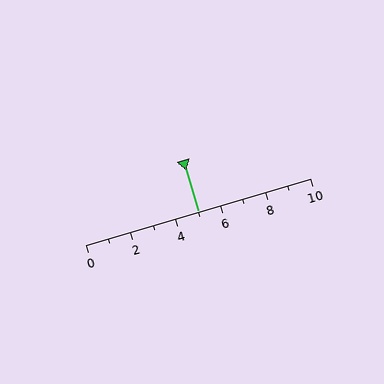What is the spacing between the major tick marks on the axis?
The major ticks are spaced 2 apart.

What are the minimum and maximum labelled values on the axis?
The axis runs from 0 to 10.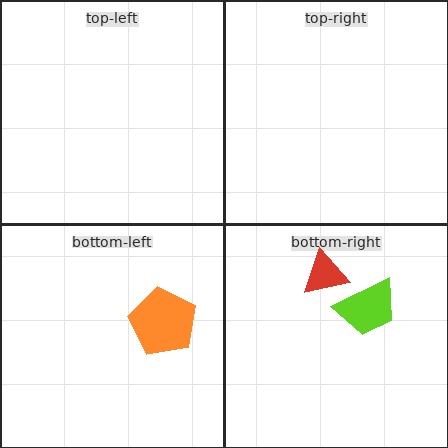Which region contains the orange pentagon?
The bottom-left region.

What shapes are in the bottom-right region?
The lime trapezoid, the red triangle.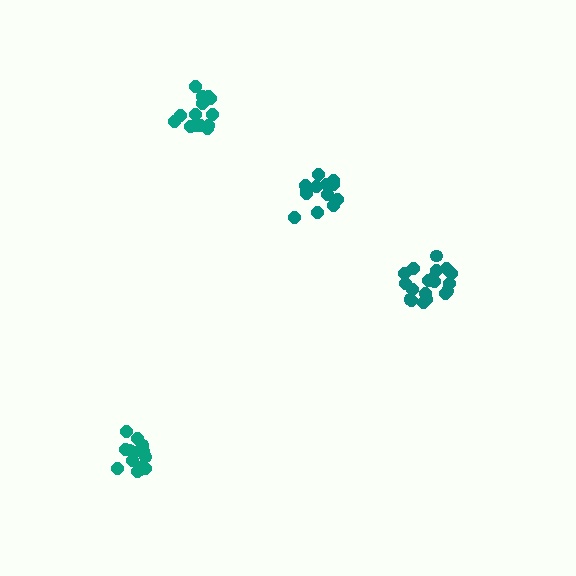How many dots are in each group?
Group 1: 14 dots, Group 2: 19 dots, Group 3: 15 dots, Group 4: 15 dots (63 total).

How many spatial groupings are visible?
There are 4 spatial groupings.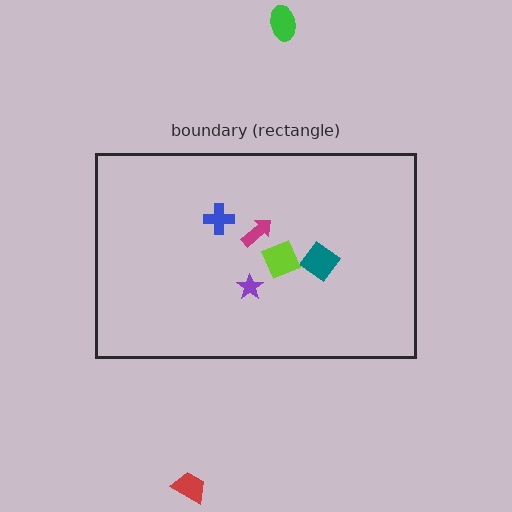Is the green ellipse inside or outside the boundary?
Outside.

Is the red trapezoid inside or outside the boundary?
Outside.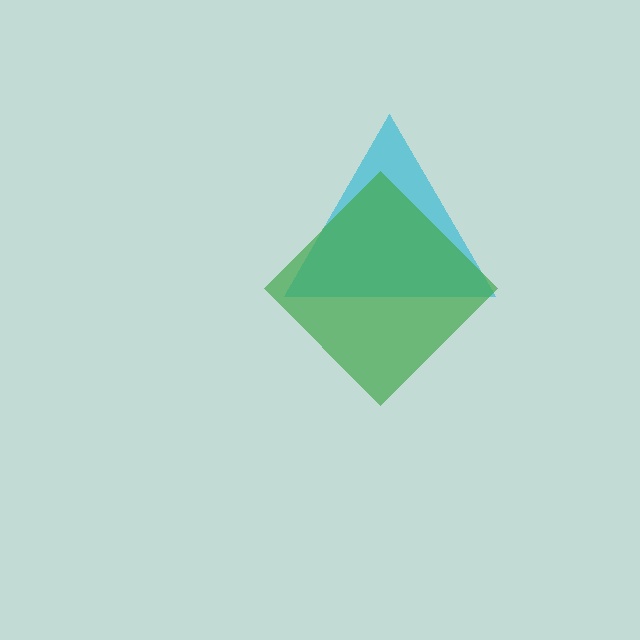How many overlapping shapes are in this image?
There are 2 overlapping shapes in the image.